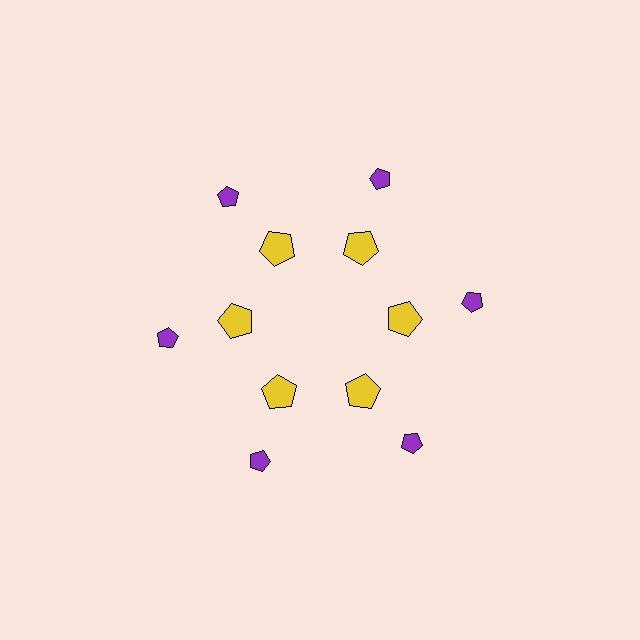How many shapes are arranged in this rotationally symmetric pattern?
There are 12 shapes, arranged in 6 groups of 2.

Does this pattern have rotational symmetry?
Yes, this pattern has 6-fold rotational symmetry. It looks the same after rotating 60 degrees around the center.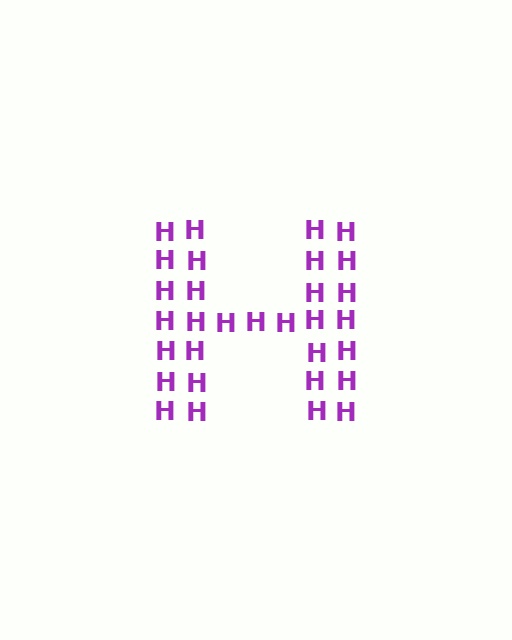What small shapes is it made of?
It is made of small letter H's.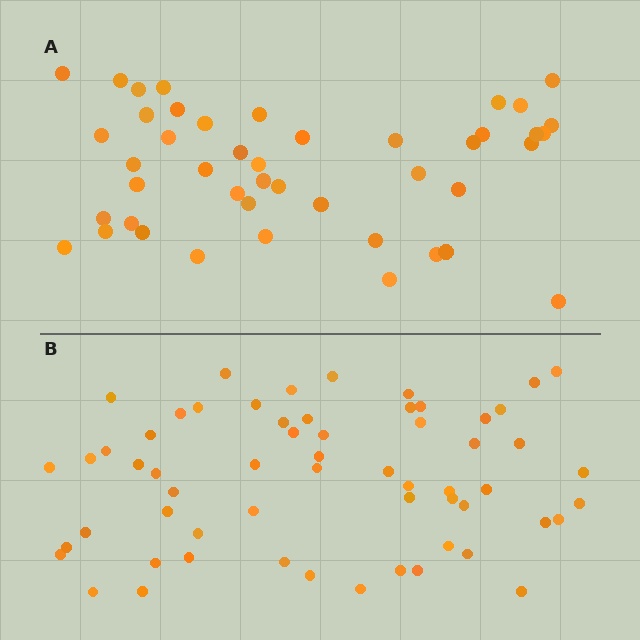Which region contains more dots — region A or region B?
Region B (the bottom region) has more dots.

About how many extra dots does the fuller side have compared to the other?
Region B has approximately 15 more dots than region A.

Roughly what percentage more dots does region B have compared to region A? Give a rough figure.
About 35% more.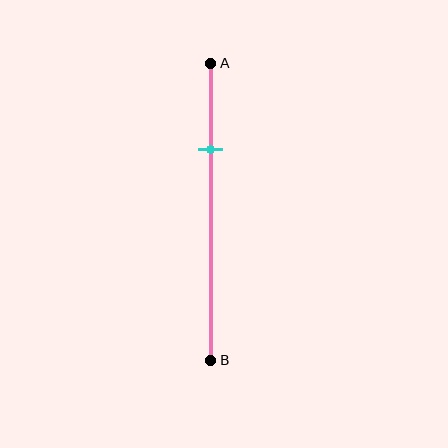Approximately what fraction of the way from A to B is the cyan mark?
The cyan mark is approximately 30% of the way from A to B.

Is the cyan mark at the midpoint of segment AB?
No, the mark is at about 30% from A, not at the 50% midpoint.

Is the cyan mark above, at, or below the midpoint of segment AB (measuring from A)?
The cyan mark is above the midpoint of segment AB.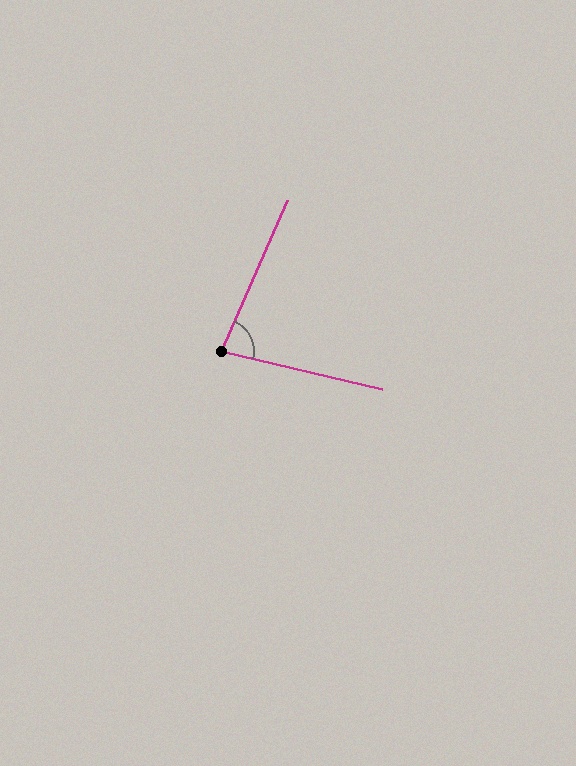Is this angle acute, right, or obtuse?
It is acute.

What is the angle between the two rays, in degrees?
Approximately 80 degrees.